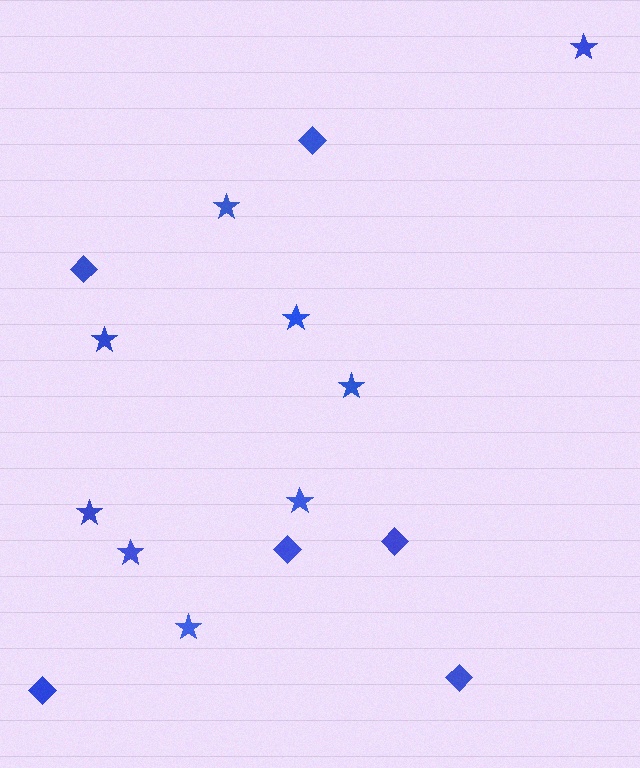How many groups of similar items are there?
There are 2 groups: one group of diamonds (6) and one group of stars (9).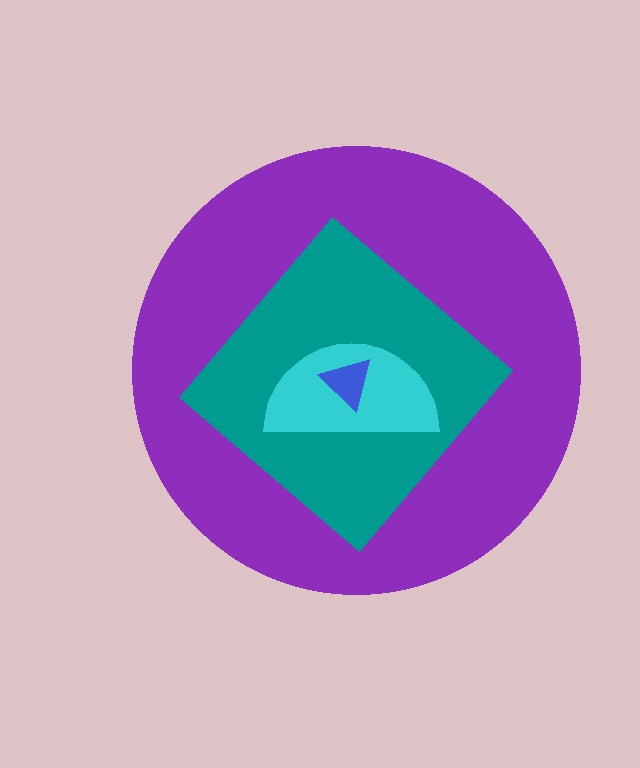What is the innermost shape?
The blue triangle.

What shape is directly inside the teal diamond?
The cyan semicircle.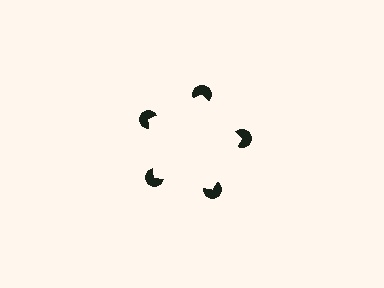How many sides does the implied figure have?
5 sides.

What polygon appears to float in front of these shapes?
An illusory pentagon — its edges are inferred from the aligned wedge cuts in the pac-man discs, not physically drawn.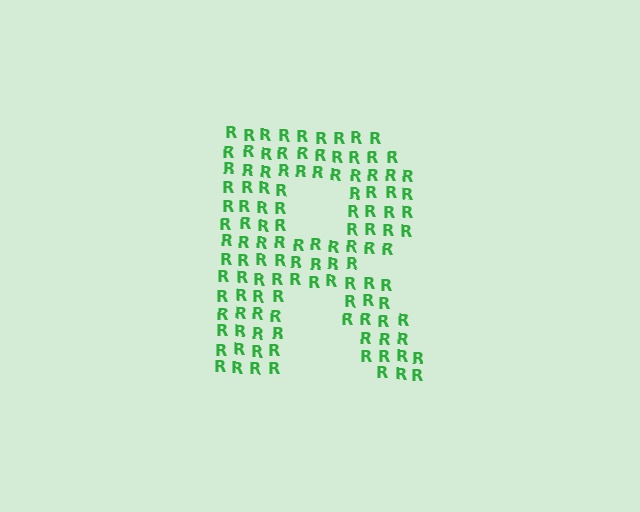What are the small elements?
The small elements are letter R's.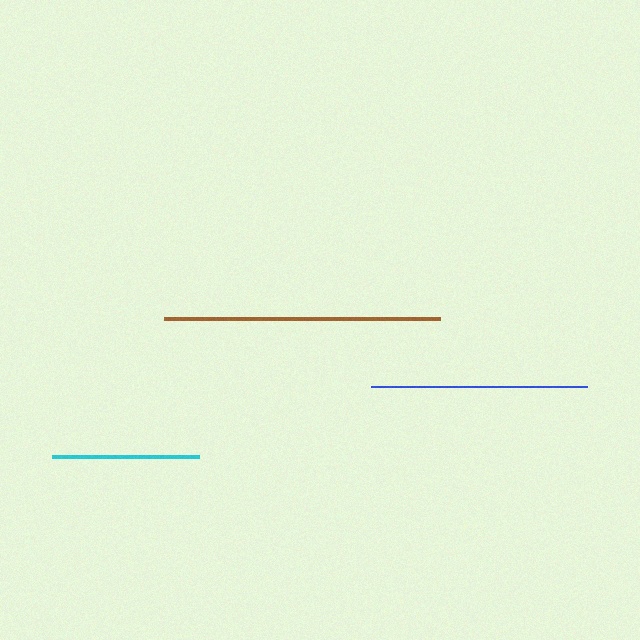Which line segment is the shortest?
The cyan line is the shortest at approximately 147 pixels.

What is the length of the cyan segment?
The cyan segment is approximately 147 pixels long.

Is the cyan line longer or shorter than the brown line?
The brown line is longer than the cyan line.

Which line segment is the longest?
The brown line is the longest at approximately 276 pixels.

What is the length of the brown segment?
The brown segment is approximately 276 pixels long.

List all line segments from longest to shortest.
From longest to shortest: brown, blue, cyan.